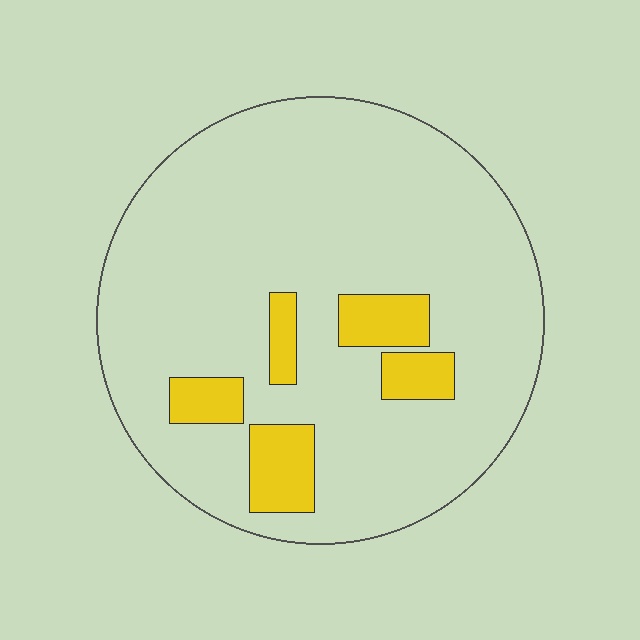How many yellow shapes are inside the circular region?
5.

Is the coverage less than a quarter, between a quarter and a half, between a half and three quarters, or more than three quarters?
Less than a quarter.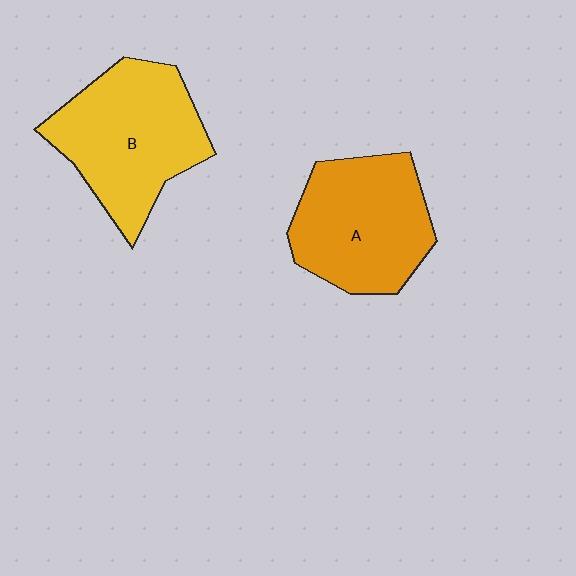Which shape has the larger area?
Shape B (yellow).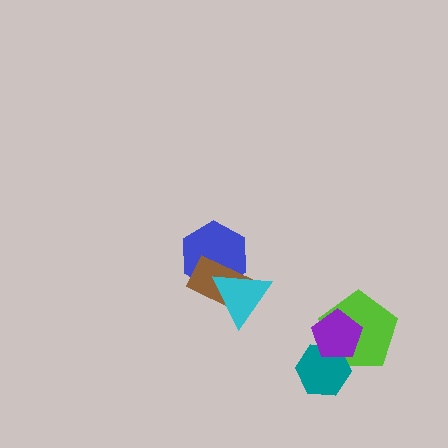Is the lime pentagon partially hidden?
Yes, it is partially covered by another shape.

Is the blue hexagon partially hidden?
Yes, it is partially covered by another shape.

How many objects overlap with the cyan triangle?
2 objects overlap with the cyan triangle.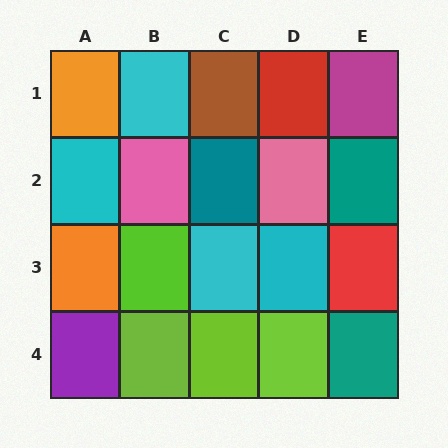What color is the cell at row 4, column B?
Lime.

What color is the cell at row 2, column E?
Teal.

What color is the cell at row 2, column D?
Pink.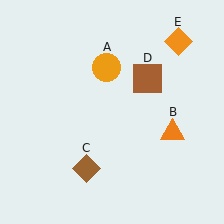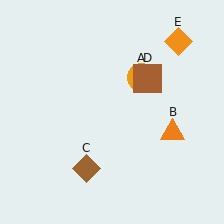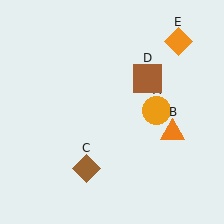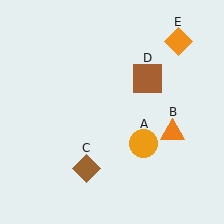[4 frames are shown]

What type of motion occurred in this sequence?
The orange circle (object A) rotated clockwise around the center of the scene.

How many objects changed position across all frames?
1 object changed position: orange circle (object A).